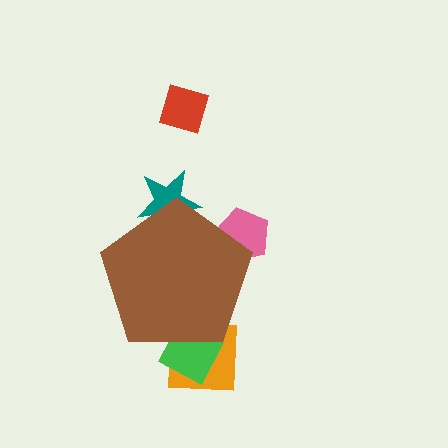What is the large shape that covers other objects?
A brown pentagon.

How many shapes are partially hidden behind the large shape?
4 shapes are partially hidden.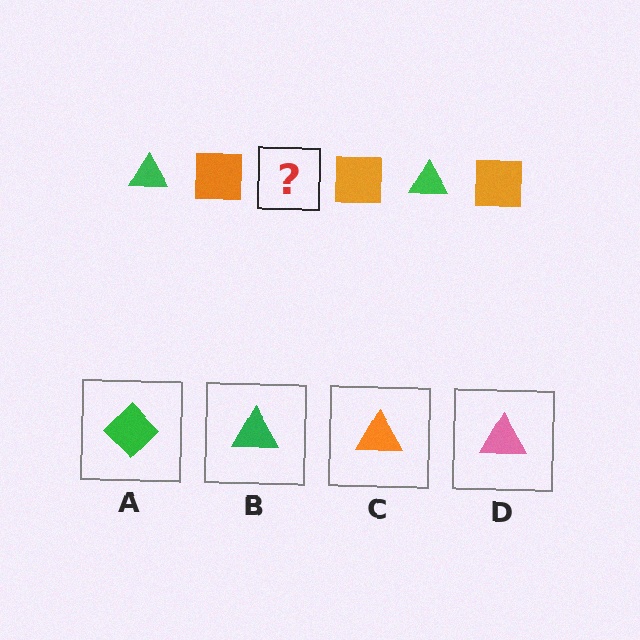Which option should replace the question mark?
Option B.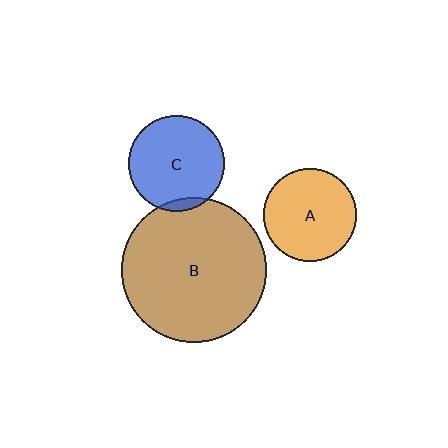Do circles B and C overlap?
Yes.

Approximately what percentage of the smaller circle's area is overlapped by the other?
Approximately 5%.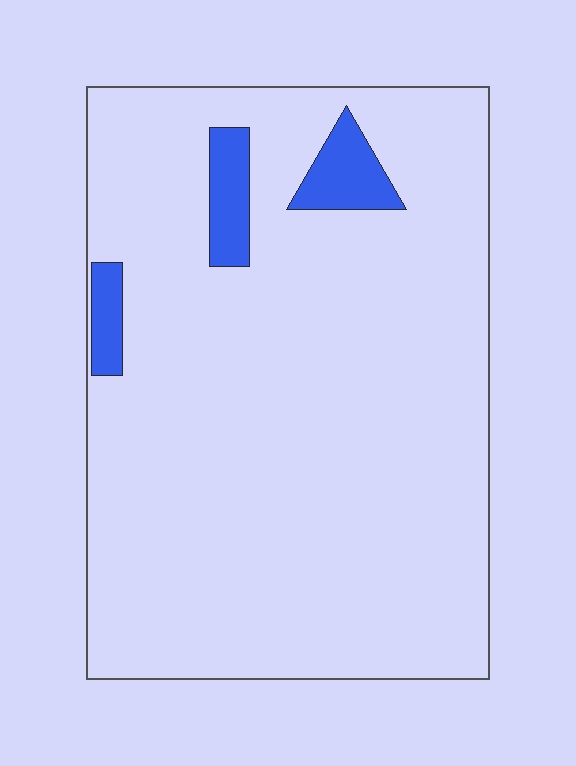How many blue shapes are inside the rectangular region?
3.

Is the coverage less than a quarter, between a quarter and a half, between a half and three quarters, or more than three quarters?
Less than a quarter.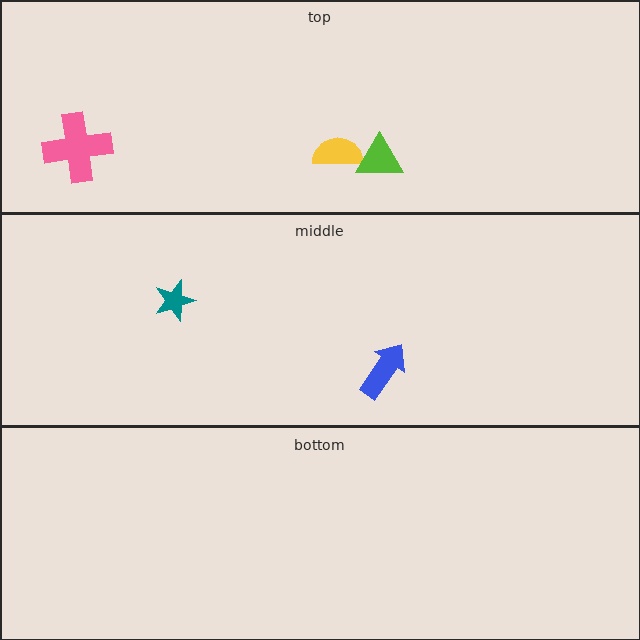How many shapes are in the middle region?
2.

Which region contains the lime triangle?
The top region.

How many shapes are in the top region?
3.